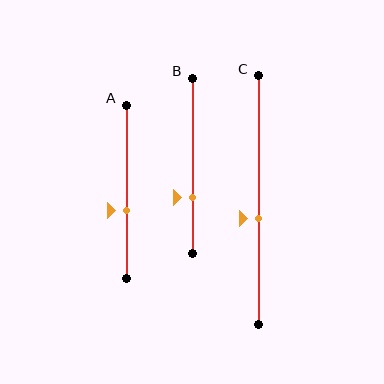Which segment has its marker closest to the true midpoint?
Segment C has its marker closest to the true midpoint.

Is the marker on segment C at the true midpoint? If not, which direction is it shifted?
No, the marker on segment C is shifted downward by about 8% of the segment length.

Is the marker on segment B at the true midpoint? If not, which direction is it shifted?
No, the marker on segment B is shifted downward by about 18% of the segment length.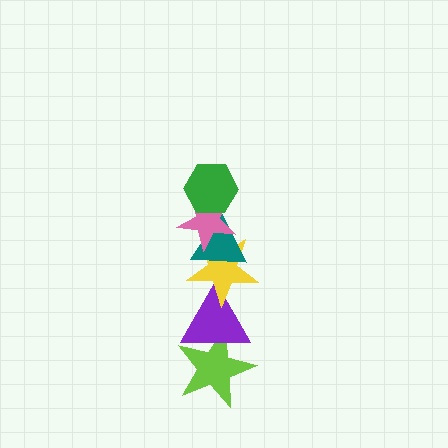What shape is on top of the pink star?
The green hexagon is on top of the pink star.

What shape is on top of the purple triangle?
The yellow star is on top of the purple triangle.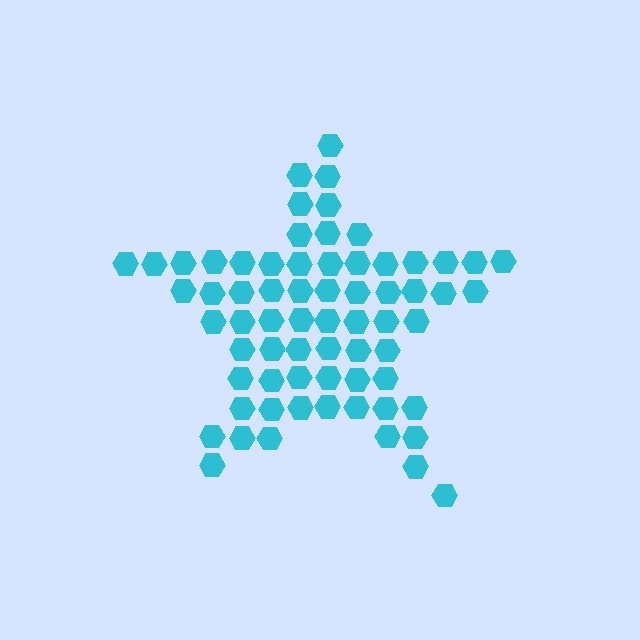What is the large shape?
The large shape is a star.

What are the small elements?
The small elements are hexagons.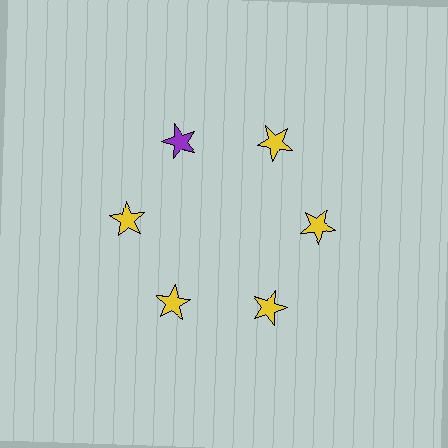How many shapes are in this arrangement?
There are 6 shapes arranged in a ring pattern.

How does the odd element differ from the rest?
It has a different color: purple instead of yellow.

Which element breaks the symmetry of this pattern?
The purple star at roughly the 11 o'clock position breaks the symmetry. All other shapes are yellow stars.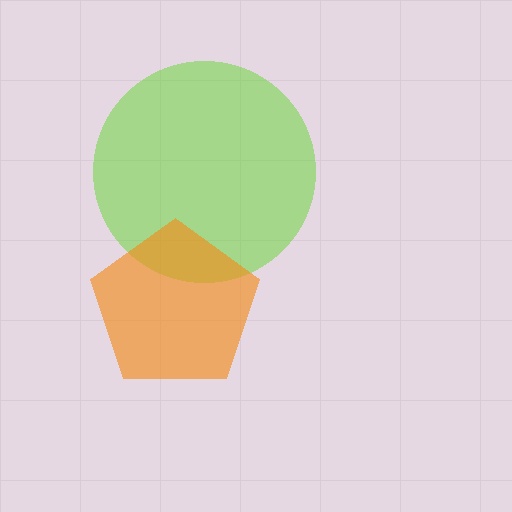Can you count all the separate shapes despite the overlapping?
Yes, there are 2 separate shapes.